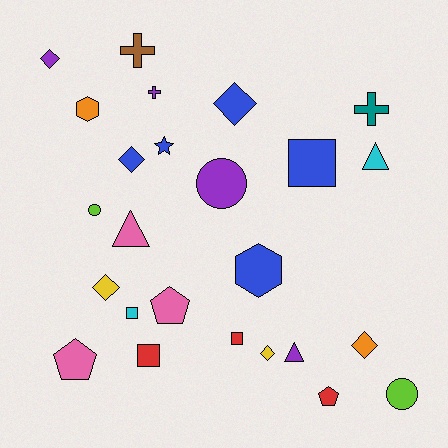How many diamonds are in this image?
There are 6 diamonds.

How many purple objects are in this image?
There are 4 purple objects.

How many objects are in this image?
There are 25 objects.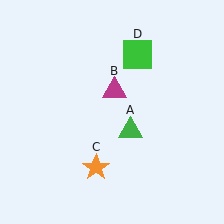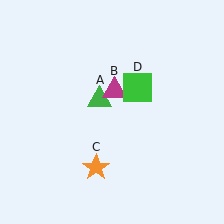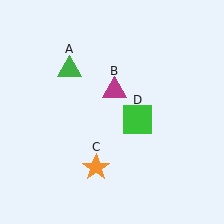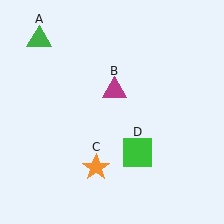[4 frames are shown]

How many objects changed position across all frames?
2 objects changed position: green triangle (object A), green square (object D).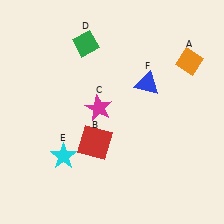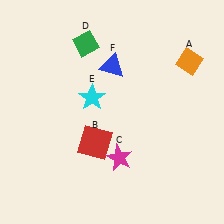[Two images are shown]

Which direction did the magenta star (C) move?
The magenta star (C) moved down.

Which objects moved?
The objects that moved are: the magenta star (C), the cyan star (E), the blue triangle (F).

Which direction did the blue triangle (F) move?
The blue triangle (F) moved left.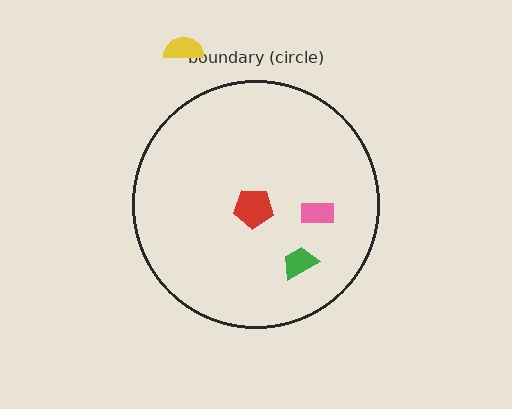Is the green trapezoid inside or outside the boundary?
Inside.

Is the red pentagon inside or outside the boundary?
Inside.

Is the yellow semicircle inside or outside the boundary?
Outside.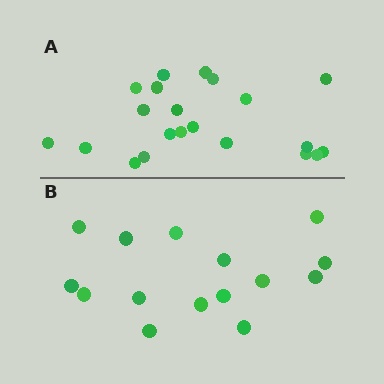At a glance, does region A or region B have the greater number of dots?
Region A (the top region) has more dots.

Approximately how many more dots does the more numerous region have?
Region A has about 6 more dots than region B.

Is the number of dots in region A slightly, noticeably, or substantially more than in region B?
Region A has noticeably more, but not dramatically so. The ratio is roughly 1.4 to 1.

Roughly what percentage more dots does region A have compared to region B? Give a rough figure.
About 40% more.